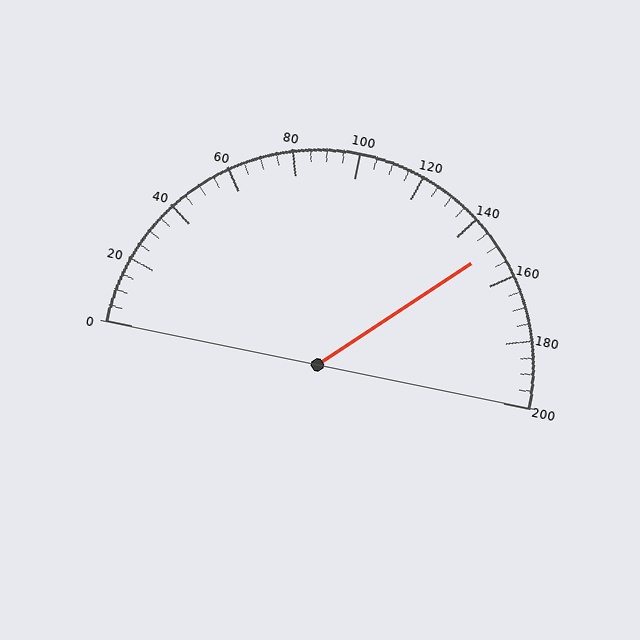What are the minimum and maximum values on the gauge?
The gauge ranges from 0 to 200.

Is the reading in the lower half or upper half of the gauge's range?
The reading is in the upper half of the range (0 to 200).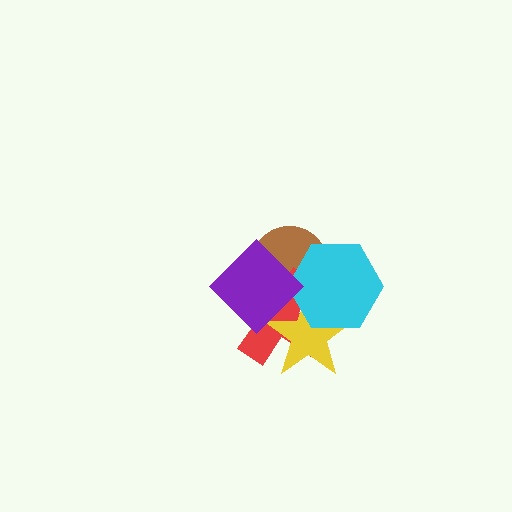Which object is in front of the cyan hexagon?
The purple diamond is in front of the cyan hexagon.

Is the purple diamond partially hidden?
No, no other shape covers it.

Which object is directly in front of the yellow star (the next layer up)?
The cyan hexagon is directly in front of the yellow star.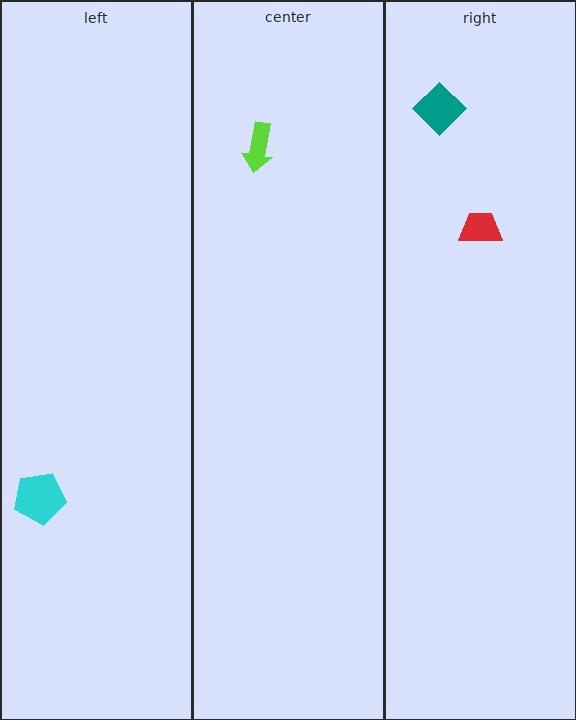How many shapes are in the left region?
1.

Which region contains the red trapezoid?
The right region.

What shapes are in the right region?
The teal diamond, the red trapezoid.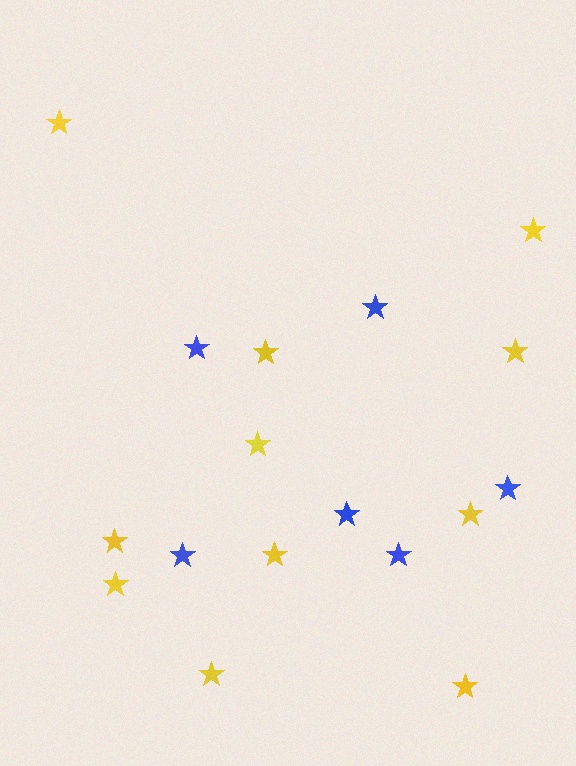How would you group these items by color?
There are 2 groups: one group of blue stars (6) and one group of yellow stars (11).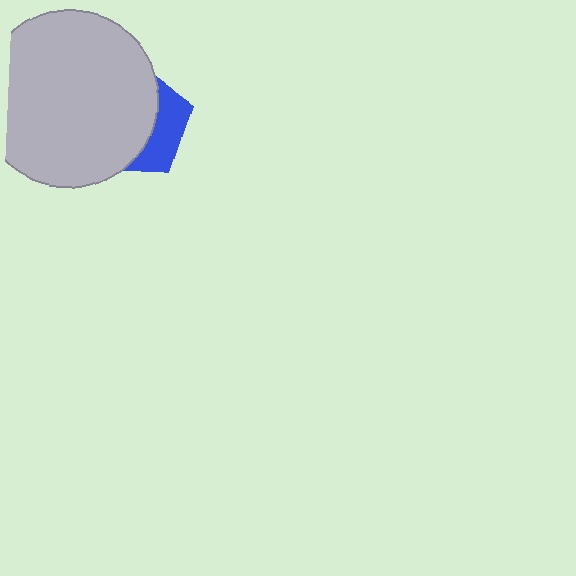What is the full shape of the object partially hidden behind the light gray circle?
The partially hidden object is a blue pentagon.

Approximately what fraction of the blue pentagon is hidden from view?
Roughly 68% of the blue pentagon is hidden behind the light gray circle.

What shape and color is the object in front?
The object in front is a light gray circle.